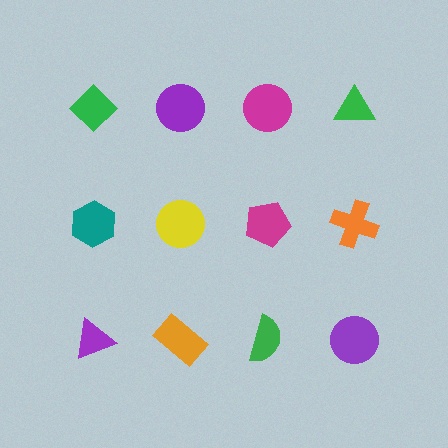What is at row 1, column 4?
A green triangle.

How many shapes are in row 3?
4 shapes.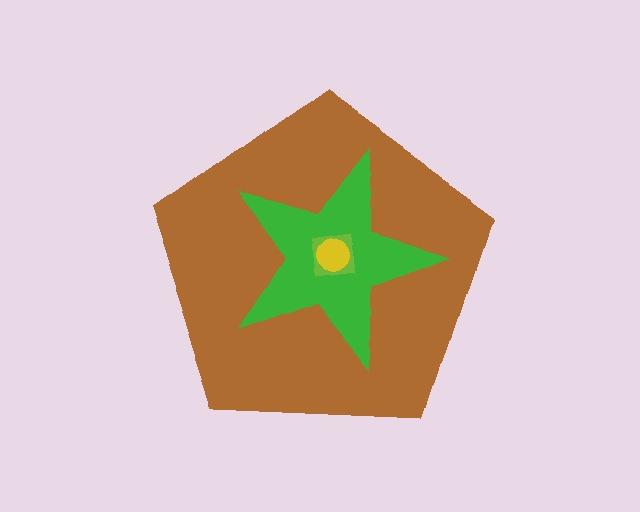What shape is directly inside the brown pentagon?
The green star.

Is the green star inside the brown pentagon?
Yes.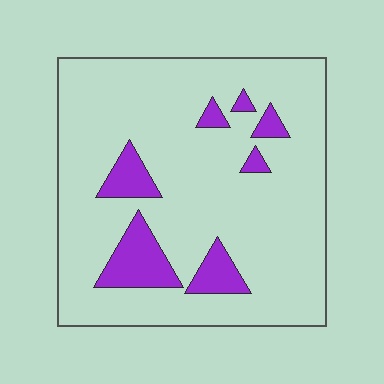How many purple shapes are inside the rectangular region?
7.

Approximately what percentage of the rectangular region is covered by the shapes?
Approximately 15%.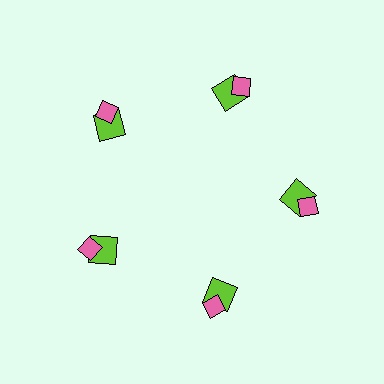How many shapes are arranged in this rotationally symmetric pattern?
There are 10 shapes, arranged in 5 groups of 2.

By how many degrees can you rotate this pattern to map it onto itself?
The pattern maps onto itself every 72 degrees of rotation.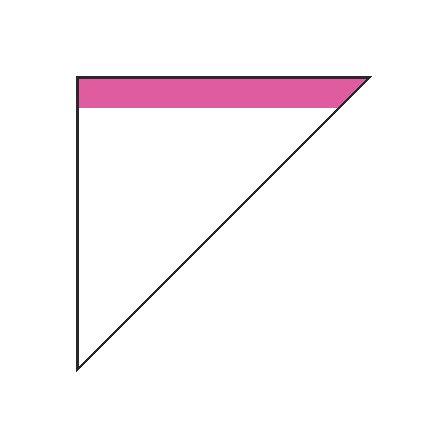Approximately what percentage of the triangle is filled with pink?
Approximately 20%.